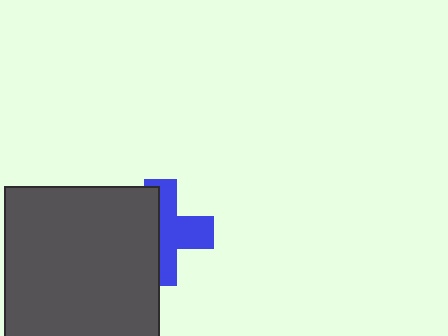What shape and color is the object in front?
The object in front is a dark gray rectangle.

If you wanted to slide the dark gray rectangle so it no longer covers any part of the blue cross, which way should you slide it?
Slide it left — that is the most direct way to separate the two shapes.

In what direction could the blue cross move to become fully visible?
The blue cross could move right. That would shift it out from behind the dark gray rectangle entirely.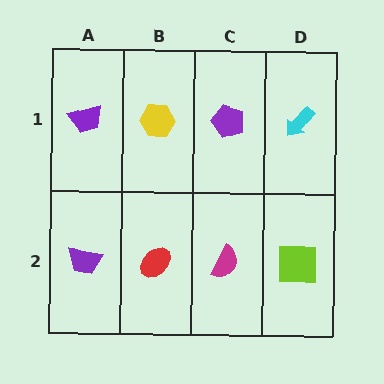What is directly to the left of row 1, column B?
A purple trapezoid.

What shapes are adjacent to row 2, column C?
A purple pentagon (row 1, column C), a red ellipse (row 2, column B), a lime square (row 2, column D).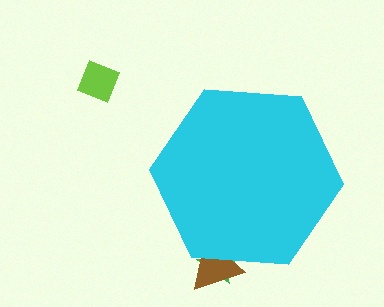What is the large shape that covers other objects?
A cyan hexagon.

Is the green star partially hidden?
Yes, the green star is partially hidden behind the cyan hexagon.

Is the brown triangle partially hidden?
Yes, the brown triangle is partially hidden behind the cyan hexagon.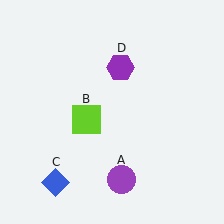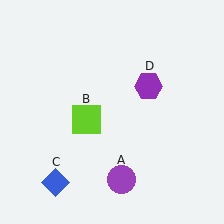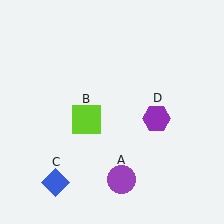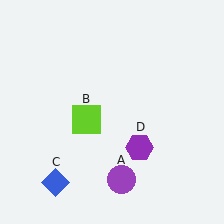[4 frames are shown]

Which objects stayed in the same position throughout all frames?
Purple circle (object A) and lime square (object B) and blue diamond (object C) remained stationary.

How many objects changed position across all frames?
1 object changed position: purple hexagon (object D).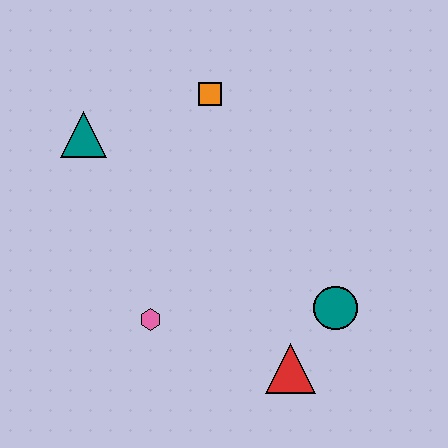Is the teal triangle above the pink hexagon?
Yes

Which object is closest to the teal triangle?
The orange square is closest to the teal triangle.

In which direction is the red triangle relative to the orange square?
The red triangle is below the orange square.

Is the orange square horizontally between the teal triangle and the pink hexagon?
No